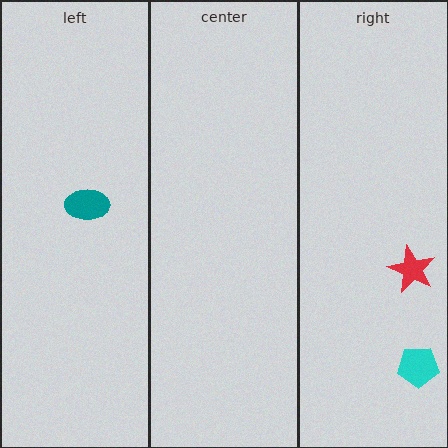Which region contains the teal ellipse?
The left region.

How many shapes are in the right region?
2.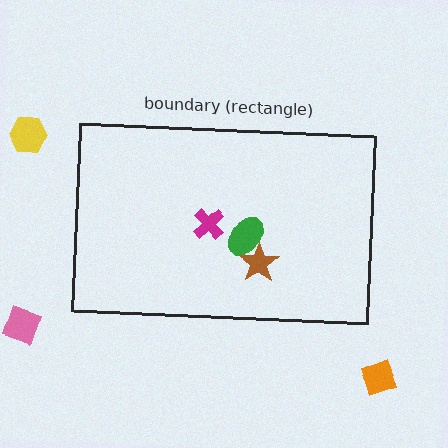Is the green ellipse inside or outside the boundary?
Inside.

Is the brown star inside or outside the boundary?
Inside.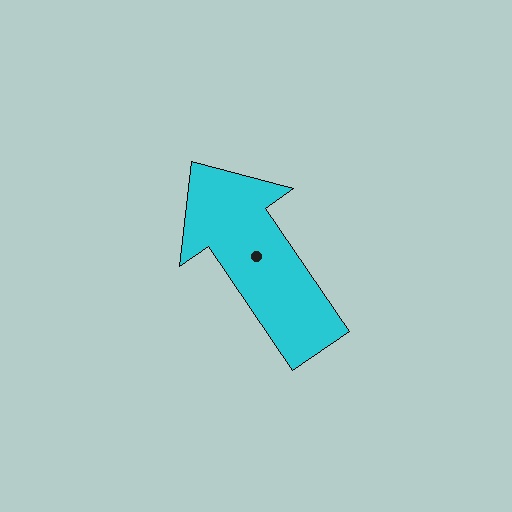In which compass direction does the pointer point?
Northwest.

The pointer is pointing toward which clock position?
Roughly 11 o'clock.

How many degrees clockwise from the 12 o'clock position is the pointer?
Approximately 326 degrees.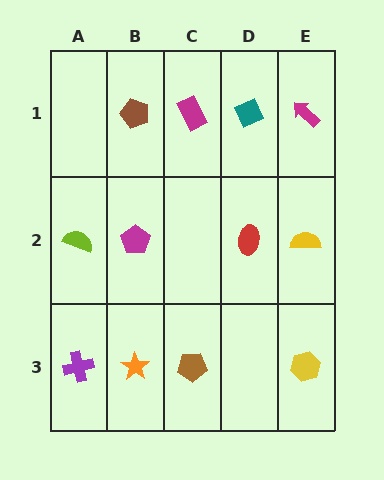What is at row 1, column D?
A teal diamond.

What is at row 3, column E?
A yellow hexagon.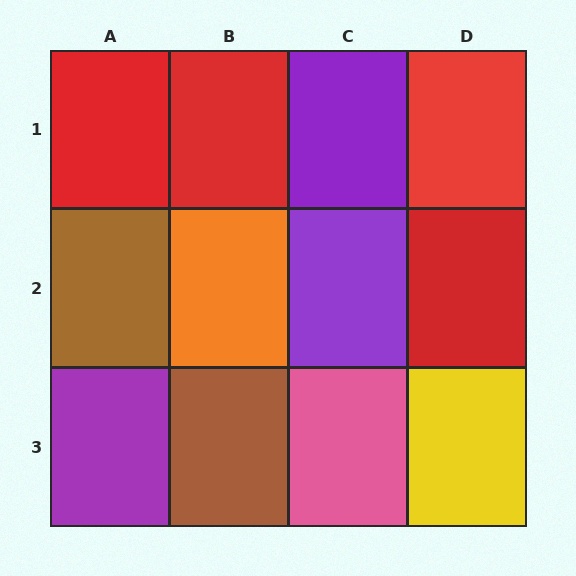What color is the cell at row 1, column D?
Red.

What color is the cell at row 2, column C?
Purple.